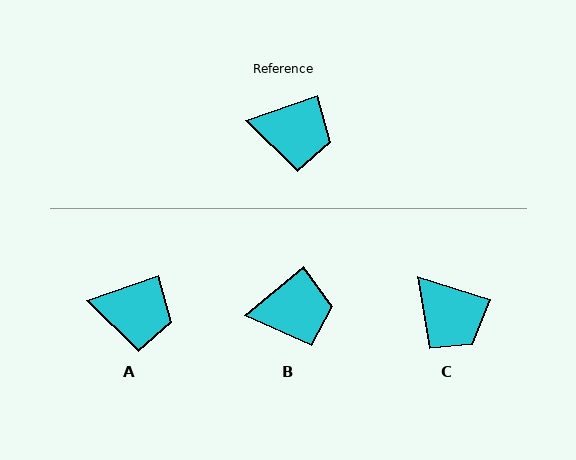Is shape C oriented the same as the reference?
No, it is off by about 36 degrees.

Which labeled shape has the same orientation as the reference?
A.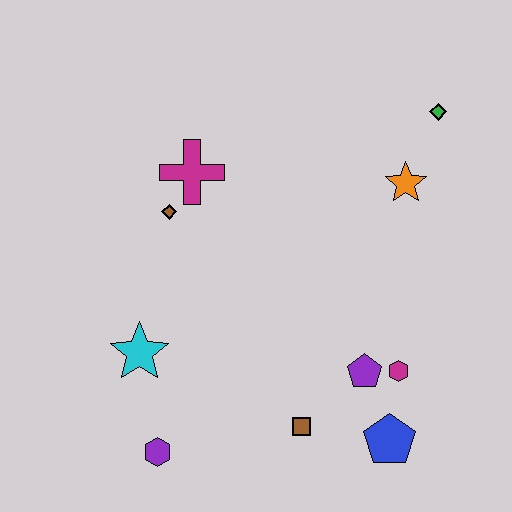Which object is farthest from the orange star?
The purple hexagon is farthest from the orange star.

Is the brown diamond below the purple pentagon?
No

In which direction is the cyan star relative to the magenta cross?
The cyan star is below the magenta cross.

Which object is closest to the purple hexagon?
The cyan star is closest to the purple hexagon.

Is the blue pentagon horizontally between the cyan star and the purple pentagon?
No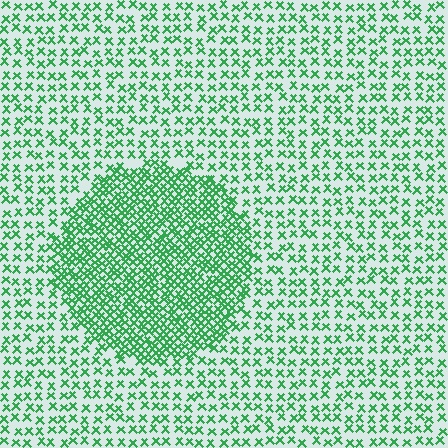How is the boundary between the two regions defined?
The boundary is defined by a change in element density (approximately 2.3x ratio). All elements are the same color, size, and shape.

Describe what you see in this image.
The image contains small green elements arranged at two different densities. A circle-shaped region is visible where the elements are more densely packed than the surrounding area.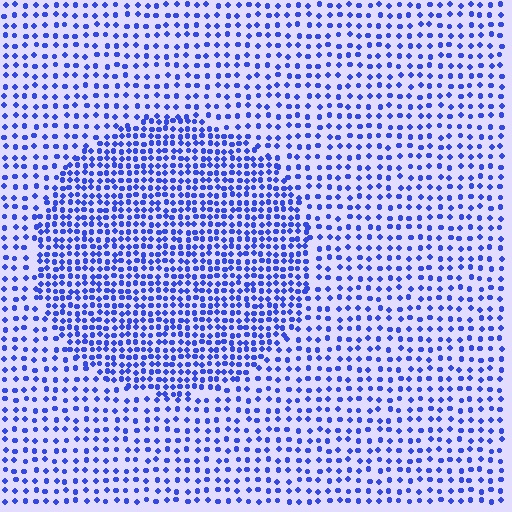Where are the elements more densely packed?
The elements are more densely packed inside the circle boundary.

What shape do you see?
I see a circle.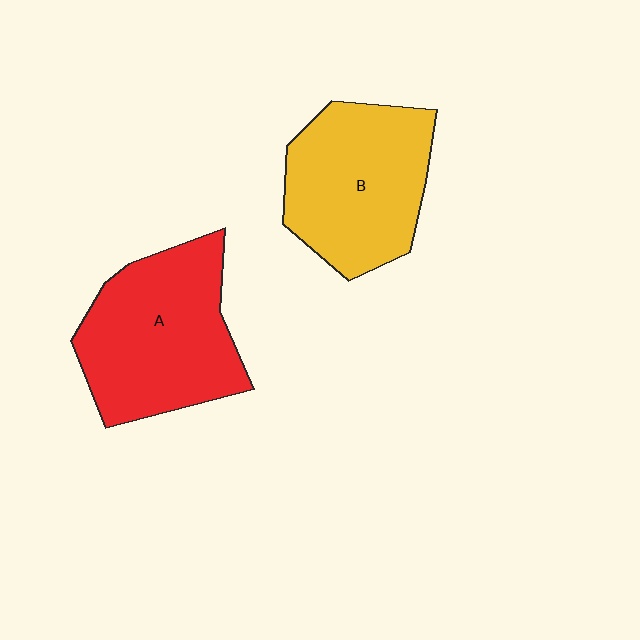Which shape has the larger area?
Shape A (red).